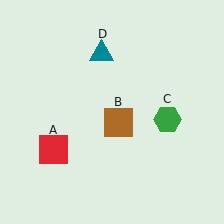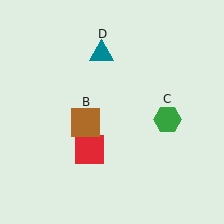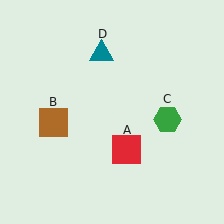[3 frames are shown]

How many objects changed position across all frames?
2 objects changed position: red square (object A), brown square (object B).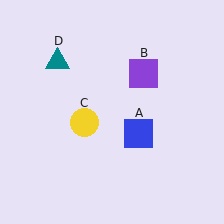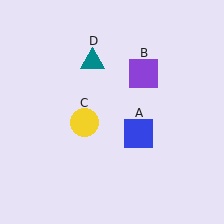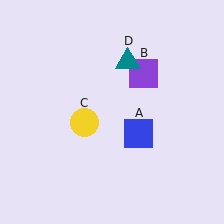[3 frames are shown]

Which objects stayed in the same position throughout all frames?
Blue square (object A) and purple square (object B) and yellow circle (object C) remained stationary.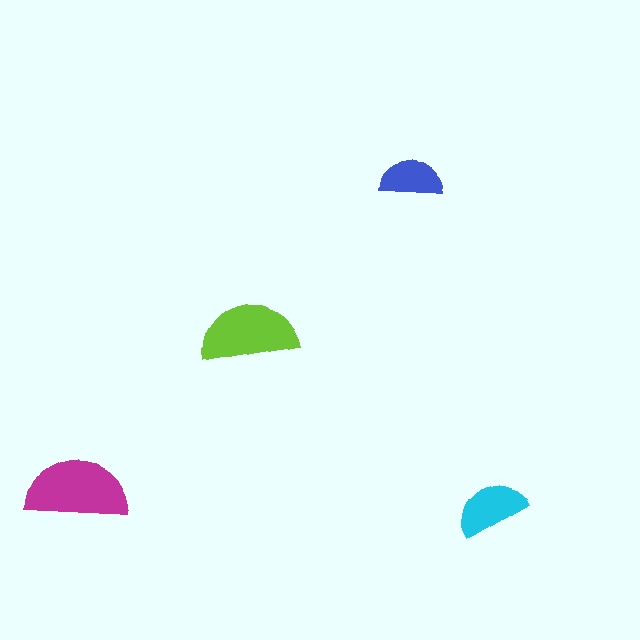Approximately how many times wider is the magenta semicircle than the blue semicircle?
About 1.5 times wider.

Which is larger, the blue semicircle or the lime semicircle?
The lime one.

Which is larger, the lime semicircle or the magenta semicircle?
The magenta one.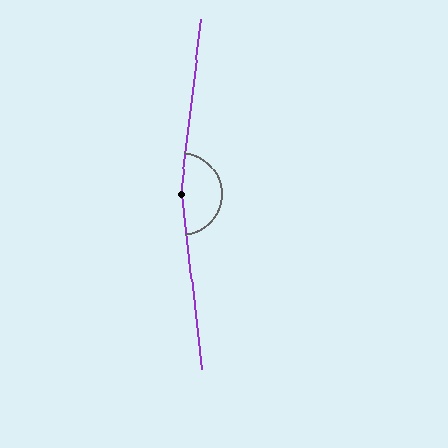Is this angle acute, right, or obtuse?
It is obtuse.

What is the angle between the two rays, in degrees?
Approximately 166 degrees.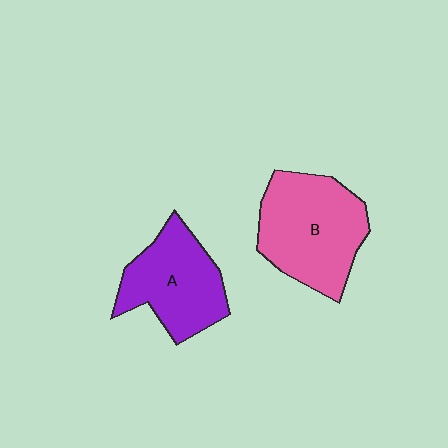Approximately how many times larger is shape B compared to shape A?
Approximately 1.2 times.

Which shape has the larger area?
Shape B (pink).